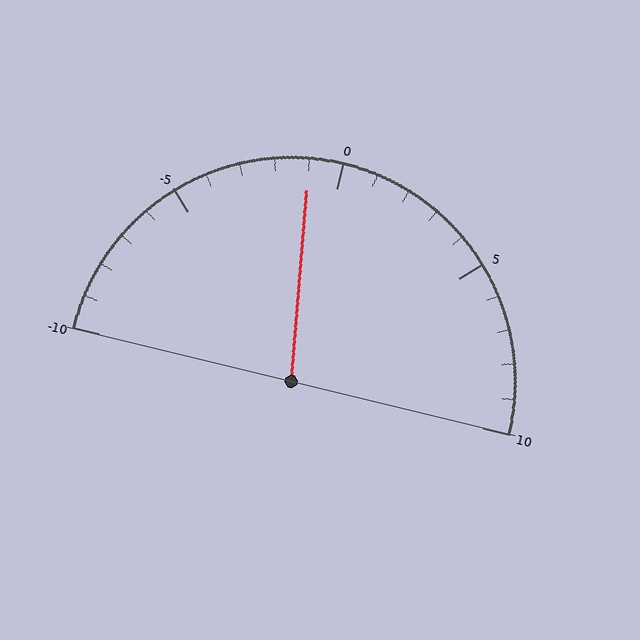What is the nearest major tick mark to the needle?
The nearest major tick mark is 0.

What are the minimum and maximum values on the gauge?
The gauge ranges from -10 to 10.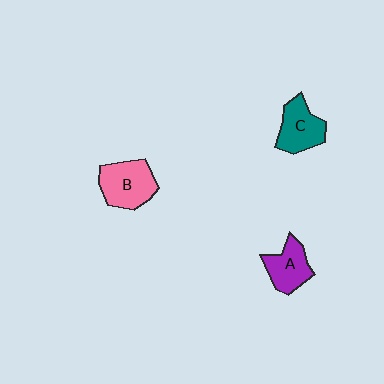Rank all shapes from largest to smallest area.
From largest to smallest: B (pink), C (teal), A (purple).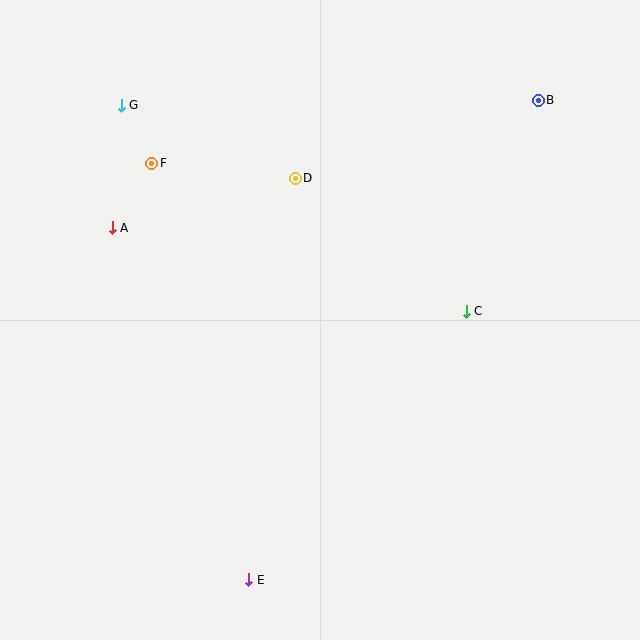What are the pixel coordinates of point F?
Point F is at (152, 163).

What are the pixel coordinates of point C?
Point C is at (466, 311).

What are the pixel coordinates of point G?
Point G is at (121, 105).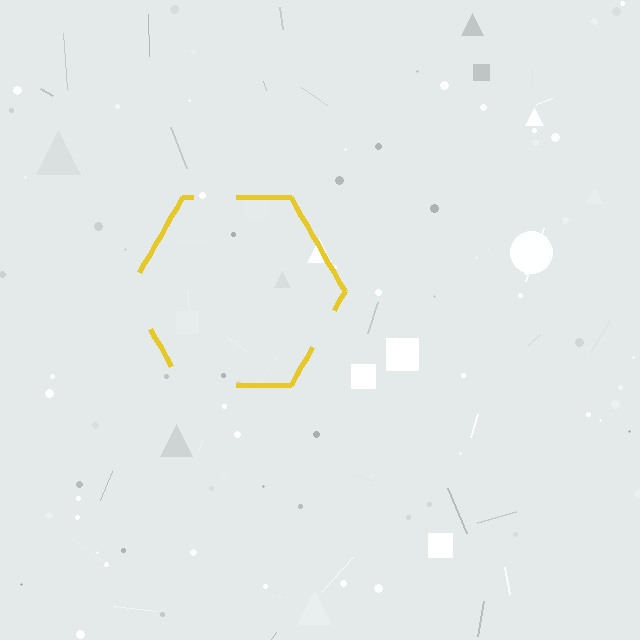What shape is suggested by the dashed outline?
The dashed outline suggests a hexagon.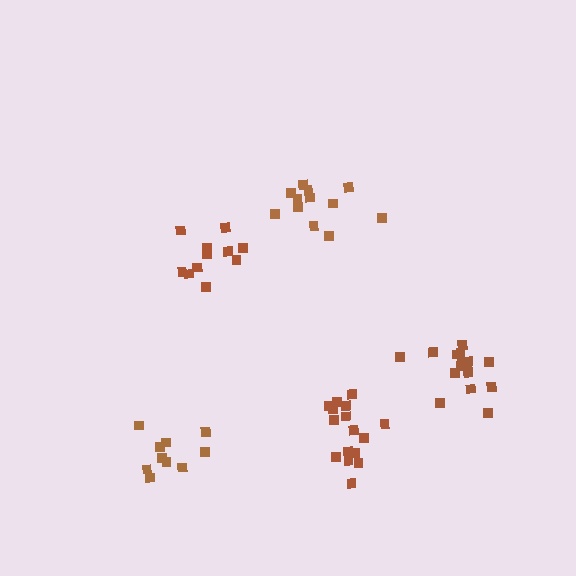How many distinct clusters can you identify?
There are 5 distinct clusters.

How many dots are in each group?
Group 1: 12 dots, Group 2: 11 dots, Group 3: 16 dots, Group 4: 16 dots, Group 5: 10 dots (65 total).